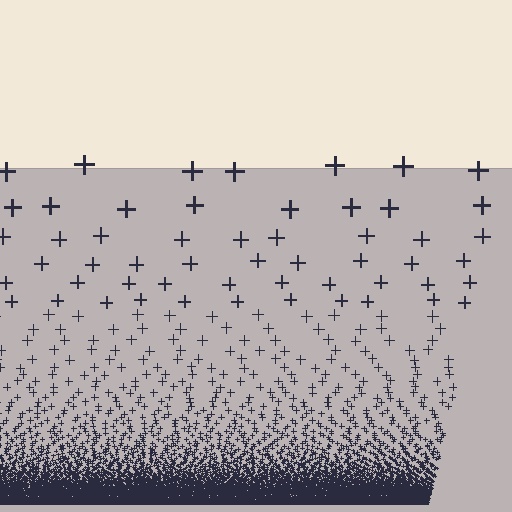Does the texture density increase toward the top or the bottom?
Density increases toward the bottom.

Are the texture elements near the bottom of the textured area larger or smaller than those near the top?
Smaller. The gradient is inverted — elements near the bottom are smaller and denser.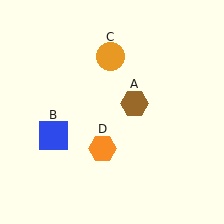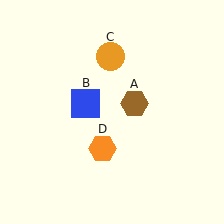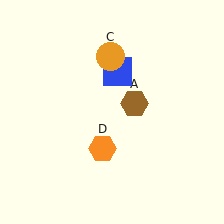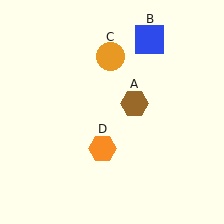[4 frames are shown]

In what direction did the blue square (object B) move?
The blue square (object B) moved up and to the right.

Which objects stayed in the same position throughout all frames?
Brown hexagon (object A) and orange circle (object C) and orange hexagon (object D) remained stationary.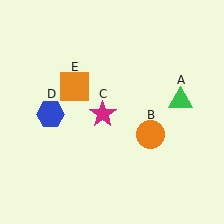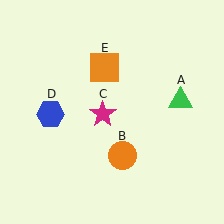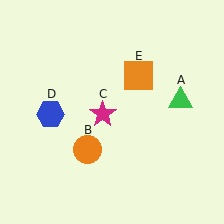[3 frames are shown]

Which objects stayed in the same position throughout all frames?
Green triangle (object A) and magenta star (object C) and blue hexagon (object D) remained stationary.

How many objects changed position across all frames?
2 objects changed position: orange circle (object B), orange square (object E).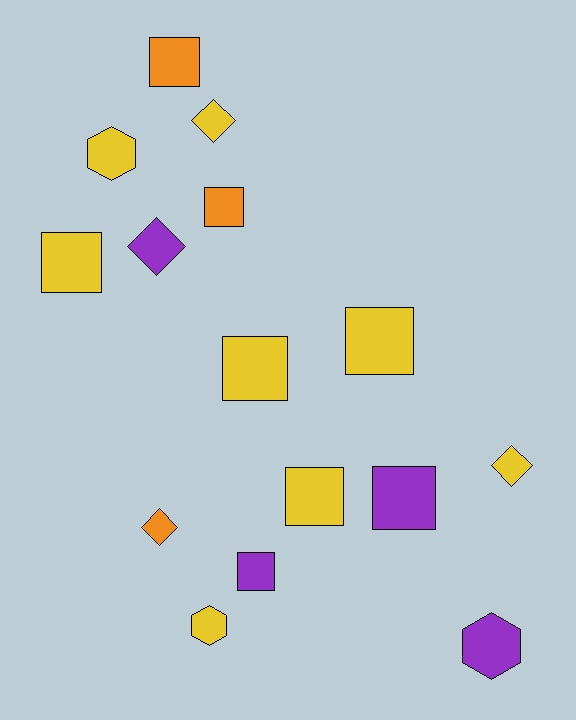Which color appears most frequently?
Yellow, with 8 objects.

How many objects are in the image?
There are 15 objects.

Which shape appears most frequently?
Square, with 8 objects.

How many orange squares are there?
There are 2 orange squares.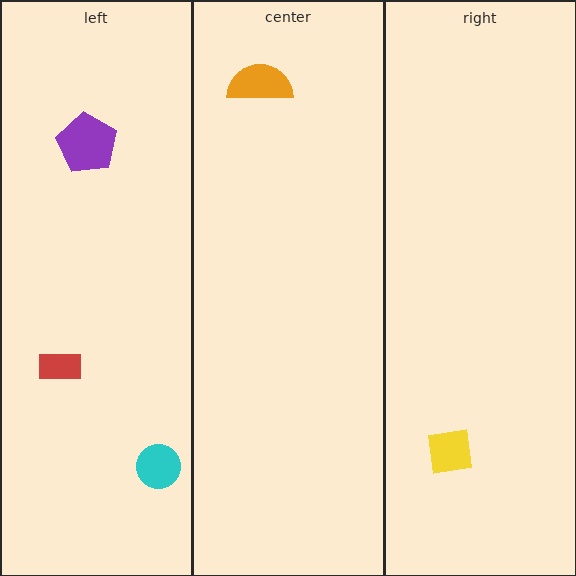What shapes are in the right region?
The yellow square.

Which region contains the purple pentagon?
The left region.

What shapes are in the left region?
The red rectangle, the cyan circle, the purple pentagon.